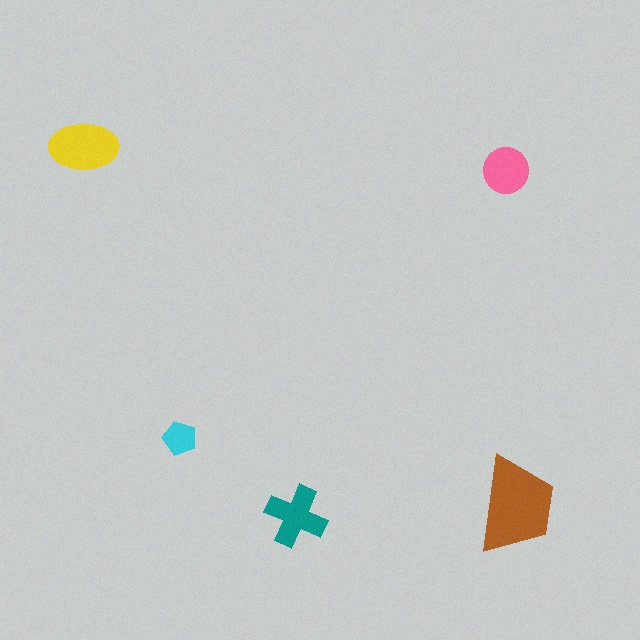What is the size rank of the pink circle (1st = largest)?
4th.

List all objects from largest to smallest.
The brown trapezoid, the yellow ellipse, the teal cross, the pink circle, the cyan pentagon.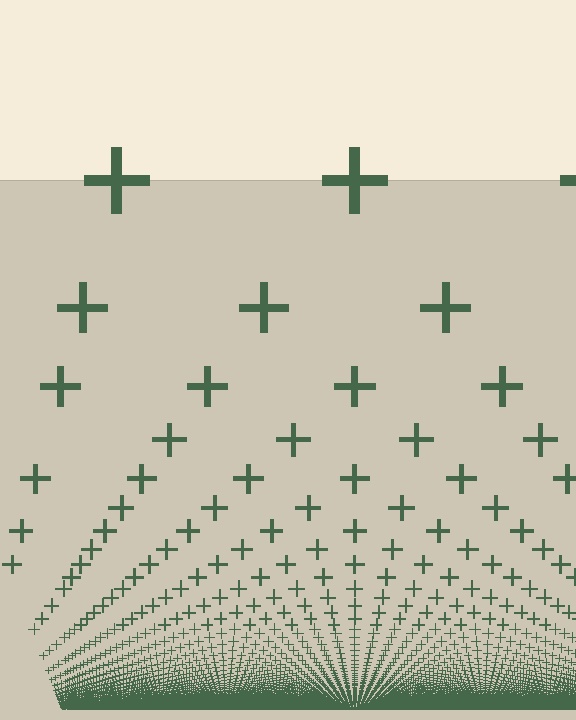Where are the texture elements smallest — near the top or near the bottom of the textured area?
Near the bottom.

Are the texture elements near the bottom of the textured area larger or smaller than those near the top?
Smaller. The gradient is inverted — elements near the bottom are smaller and denser.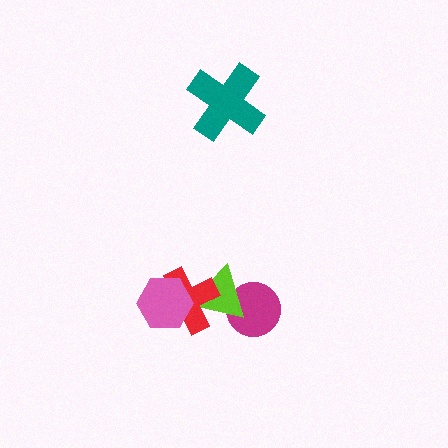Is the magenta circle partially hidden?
Yes, it is partially covered by another shape.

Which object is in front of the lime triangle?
The red cross is in front of the lime triangle.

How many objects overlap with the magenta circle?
1 object overlaps with the magenta circle.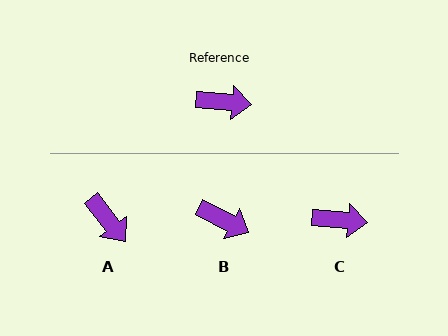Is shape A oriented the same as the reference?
No, it is off by about 47 degrees.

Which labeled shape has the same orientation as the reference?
C.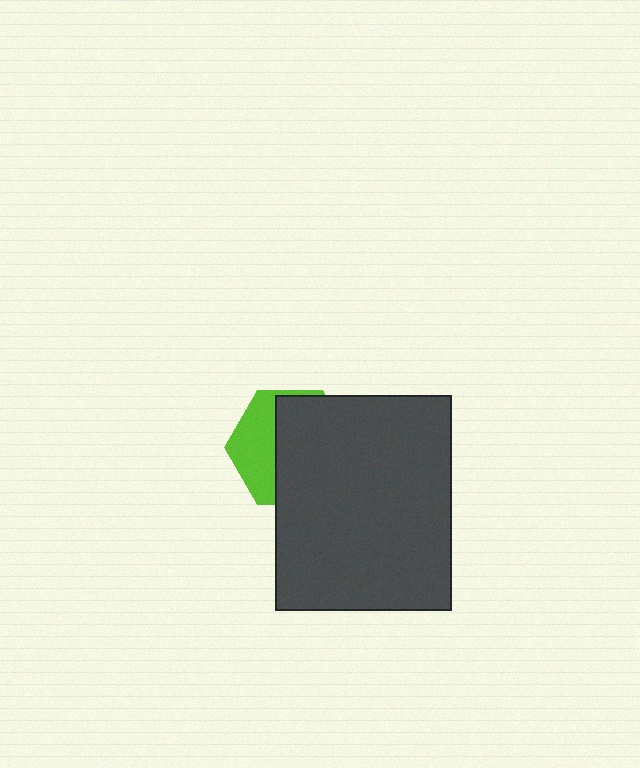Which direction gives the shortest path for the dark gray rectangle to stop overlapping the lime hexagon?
Moving right gives the shortest separation.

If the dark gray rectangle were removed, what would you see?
You would see the complete lime hexagon.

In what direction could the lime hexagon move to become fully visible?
The lime hexagon could move left. That would shift it out from behind the dark gray rectangle entirely.